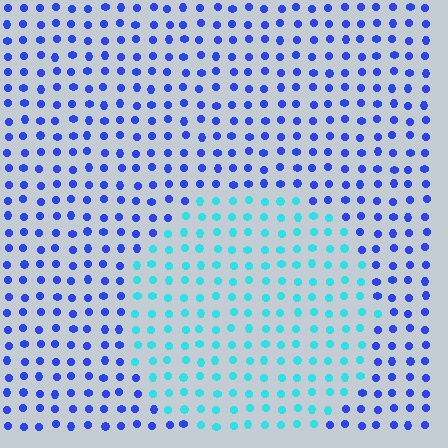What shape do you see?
I see a circle.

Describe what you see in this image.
The image is filled with small blue elements in a uniform arrangement. A circle-shaped region is visible where the elements are tinted to a slightly different hue, forming a subtle color boundary.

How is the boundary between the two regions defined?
The boundary is defined purely by a slight shift in hue (about 51 degrees). Spacing, size, and orientation are identical on both sides.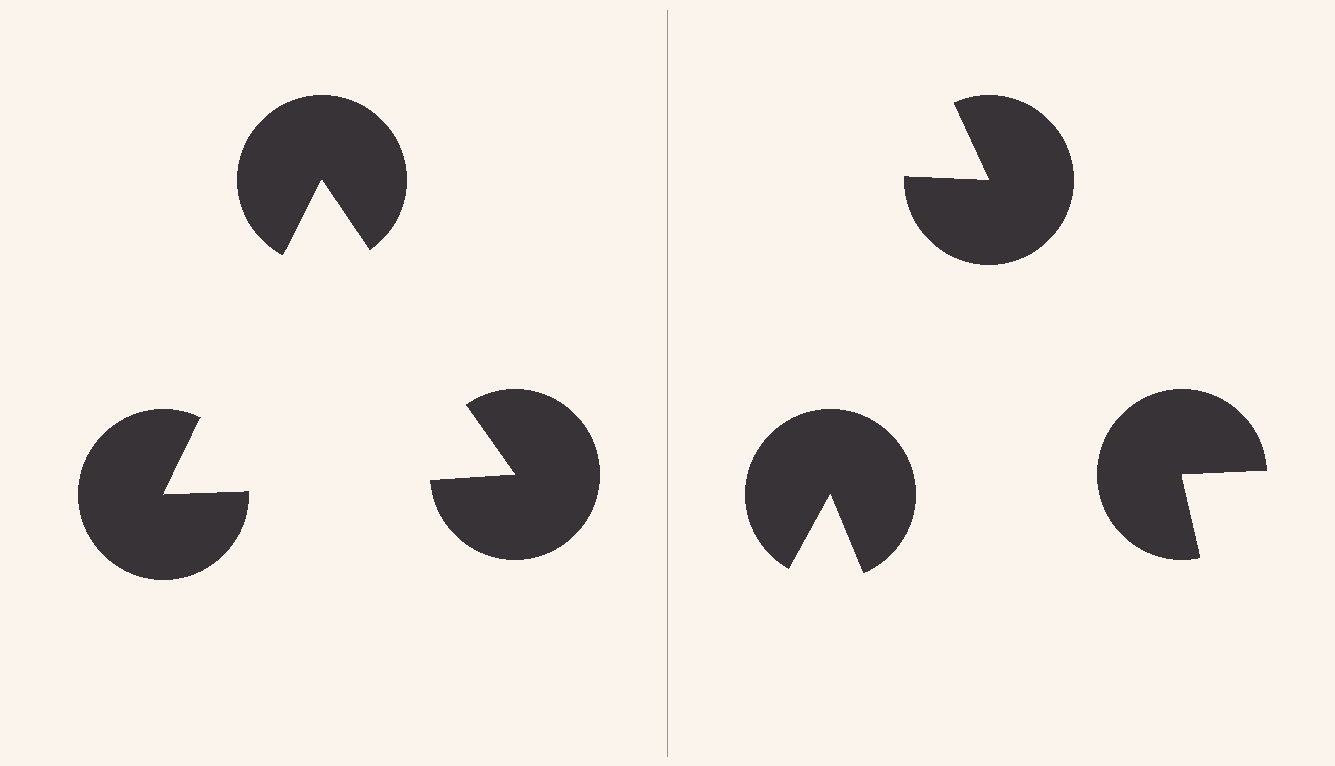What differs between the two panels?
The pac-man discs are positioned identically on both sides; only the wedge orientations differ. On the left they align to a triangle; on the right they are misaligned.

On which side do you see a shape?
An illusory triangle appears on the left side. On the right side the wedge cuts are rotated, so no coherent shape forms.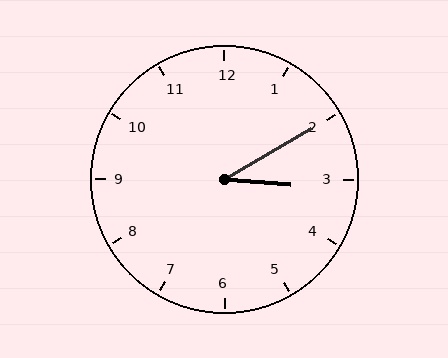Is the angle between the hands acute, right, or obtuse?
It is acute.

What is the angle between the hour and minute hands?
Approximately 35 degrees.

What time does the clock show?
3:10.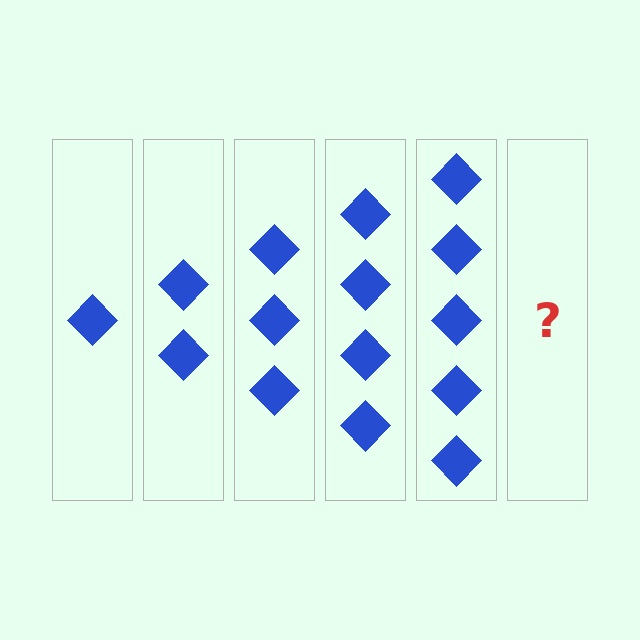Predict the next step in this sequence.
The next step is 6 diamonds.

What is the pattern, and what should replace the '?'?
The pattern is that each step adds one more diamond. The '?' should be 6 diamonds.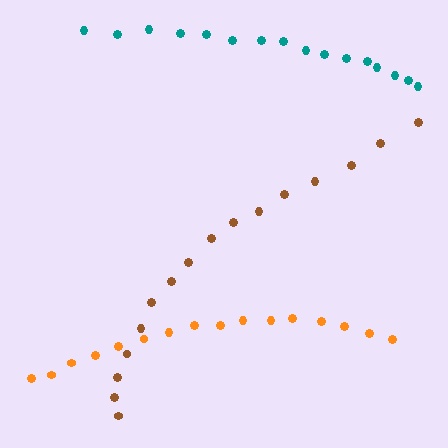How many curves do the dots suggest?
There are 3 distinct paths.